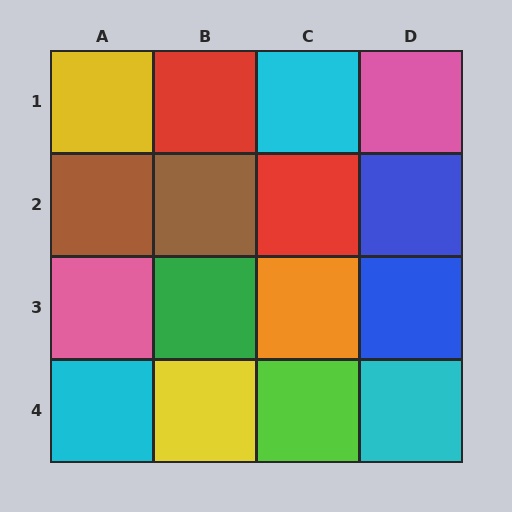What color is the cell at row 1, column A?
Yellow.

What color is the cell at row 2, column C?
Red.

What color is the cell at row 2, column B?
Brown.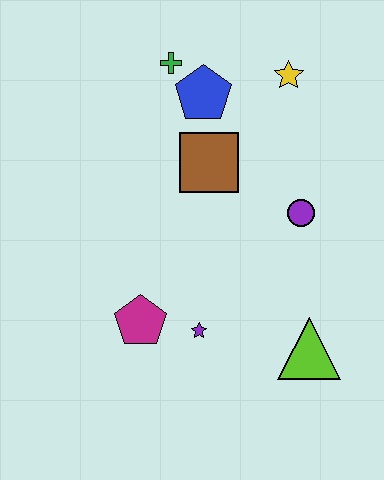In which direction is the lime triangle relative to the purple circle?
The lime triangle is below the purple circle.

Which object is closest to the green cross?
The blue pentagon is closest to the green cross.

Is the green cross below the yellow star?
No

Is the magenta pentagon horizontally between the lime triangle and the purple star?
No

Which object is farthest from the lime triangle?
The green cross is farthest from the lime triangle.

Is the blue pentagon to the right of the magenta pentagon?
Yes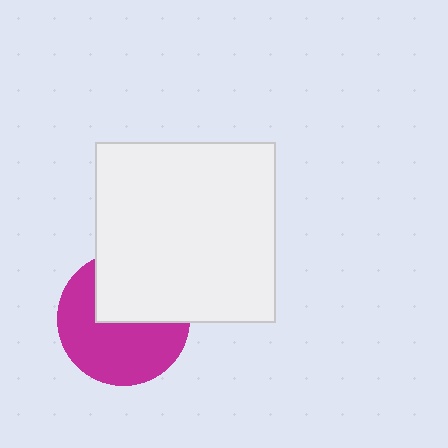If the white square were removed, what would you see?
You would see the complete magenta circle.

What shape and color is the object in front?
The object in front is a white square.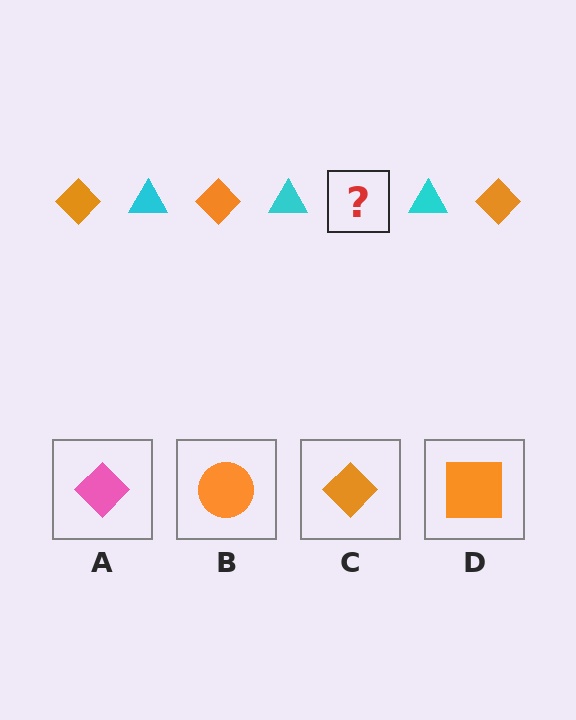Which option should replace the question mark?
Option C.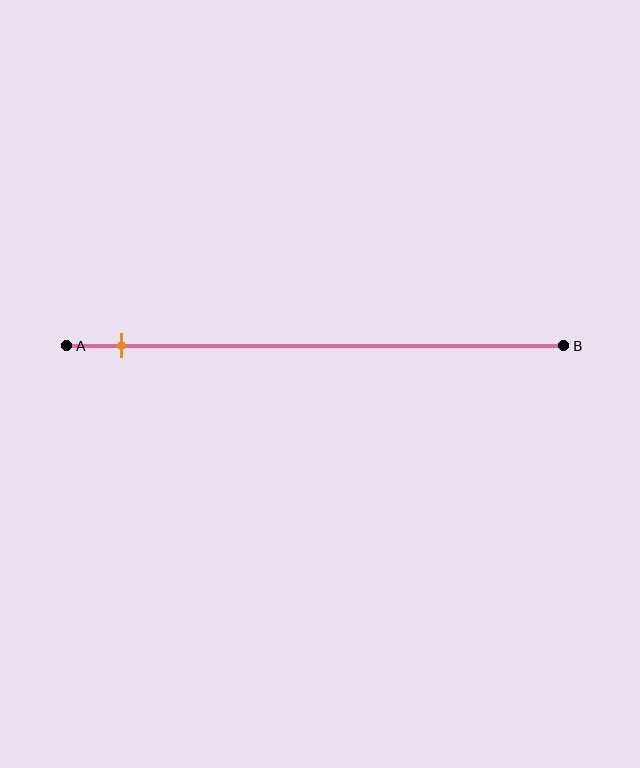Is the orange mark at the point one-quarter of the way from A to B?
No, the mark is at about 10% from A, not at the 25% one-quarter point.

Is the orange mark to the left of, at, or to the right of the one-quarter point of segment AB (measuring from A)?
The orange mark is to the left of the one-quarter point of segment AB.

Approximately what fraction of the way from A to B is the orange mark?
The orange mark is approximately 10% of the way from A to B.